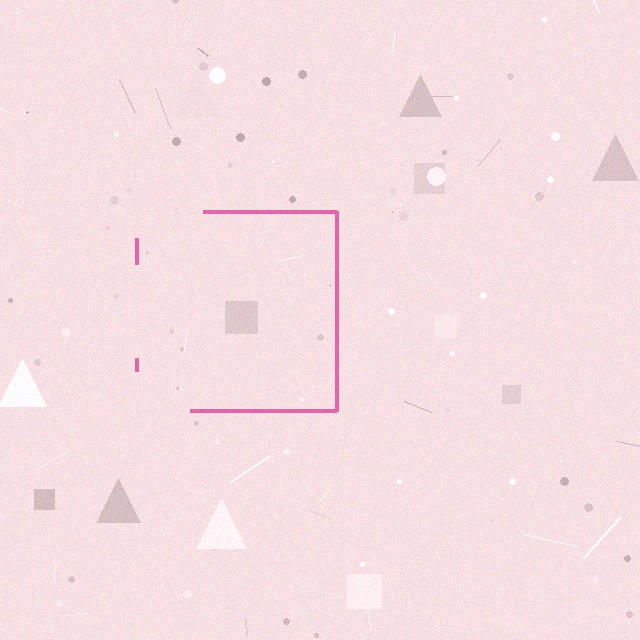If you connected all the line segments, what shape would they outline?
They would outline a square.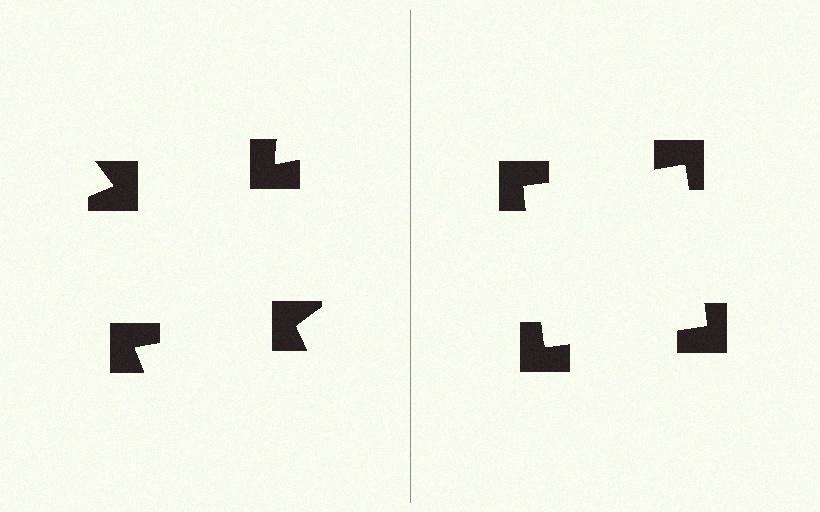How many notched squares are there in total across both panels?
8 — 4 on each side.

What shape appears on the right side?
An illusory square.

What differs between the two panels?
The notched squares are positioned identically on both sides; only the wedge orientations differ. On the right they align to a square; on the left they are misaligned.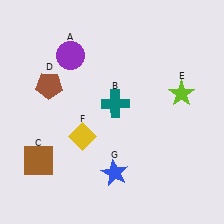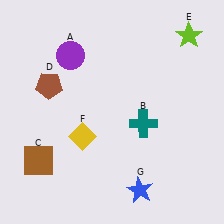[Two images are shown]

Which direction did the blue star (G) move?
The blue star (G) moved right.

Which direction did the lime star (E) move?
The lime star (E) moved up.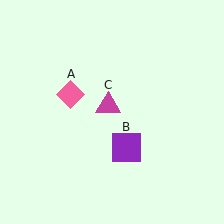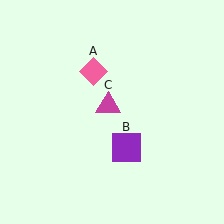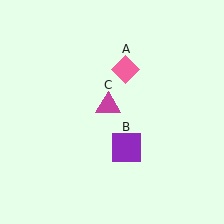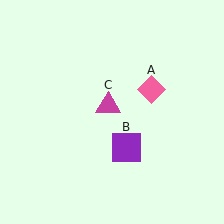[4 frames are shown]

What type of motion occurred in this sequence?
The pink diamond (object A) rotated clockwise around the center of the scene.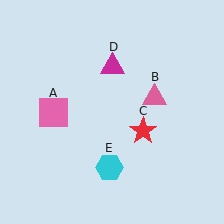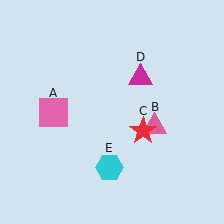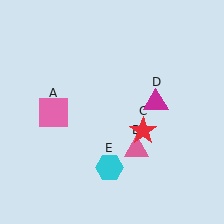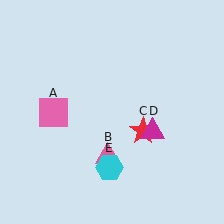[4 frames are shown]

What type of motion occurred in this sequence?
The pink triangle (object B), magenta triangle (object D) rotated clockwise around the center of the scene.